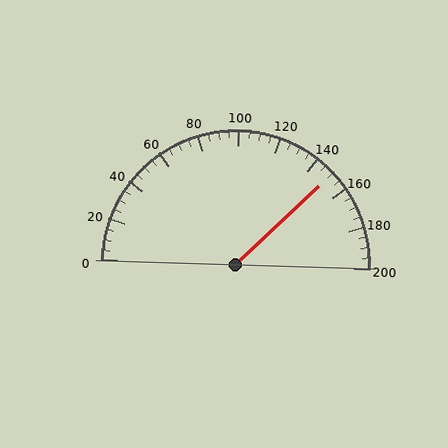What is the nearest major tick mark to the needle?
The nearest major tick mark is 160.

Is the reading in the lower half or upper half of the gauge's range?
The reading is in the upper half of the range (0 to 200).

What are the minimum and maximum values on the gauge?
The gauge ranges from 0 to 200.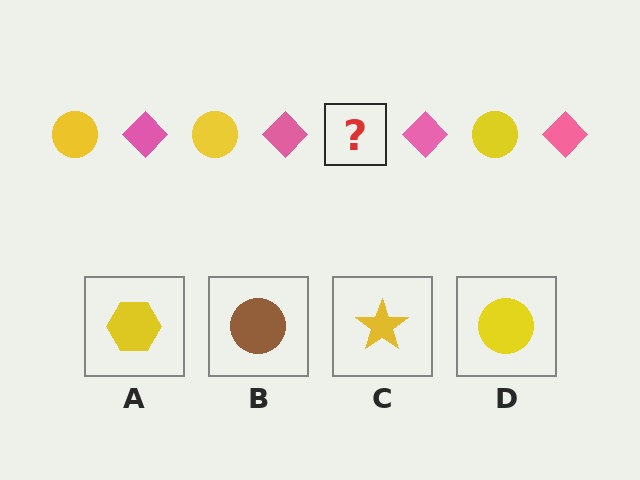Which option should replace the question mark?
Option D.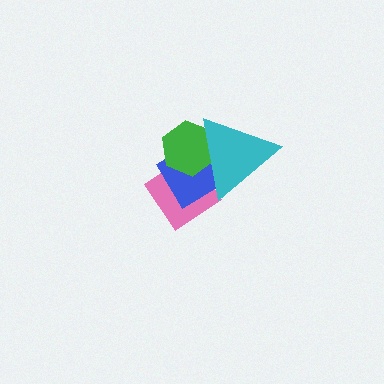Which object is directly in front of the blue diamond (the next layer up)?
The green hexagon is directly in front of the blue diamond.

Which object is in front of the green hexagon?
The cyan triangle is in front of the green hexagon.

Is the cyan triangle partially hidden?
No, no other shape covers it.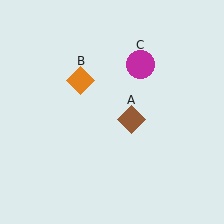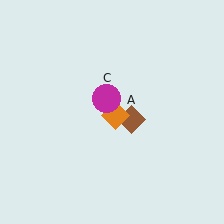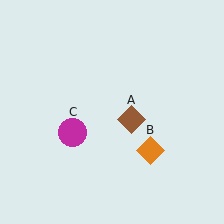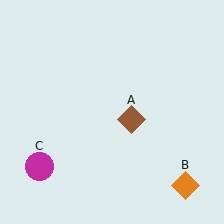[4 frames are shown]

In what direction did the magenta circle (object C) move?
The magenta circle (object C) moved down and to the left.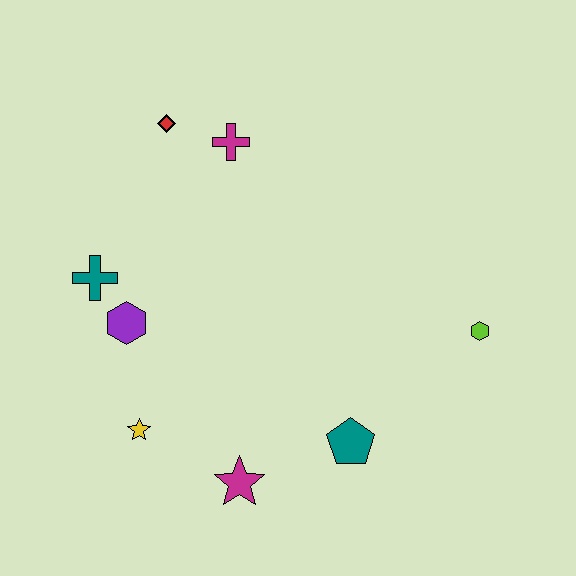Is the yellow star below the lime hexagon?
Yes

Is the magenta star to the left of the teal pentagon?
Yes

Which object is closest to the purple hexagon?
The teal cross is closest to the purple hexagon.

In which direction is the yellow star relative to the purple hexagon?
The yellow star is below the purple hexagon.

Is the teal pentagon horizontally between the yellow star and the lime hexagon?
Yes